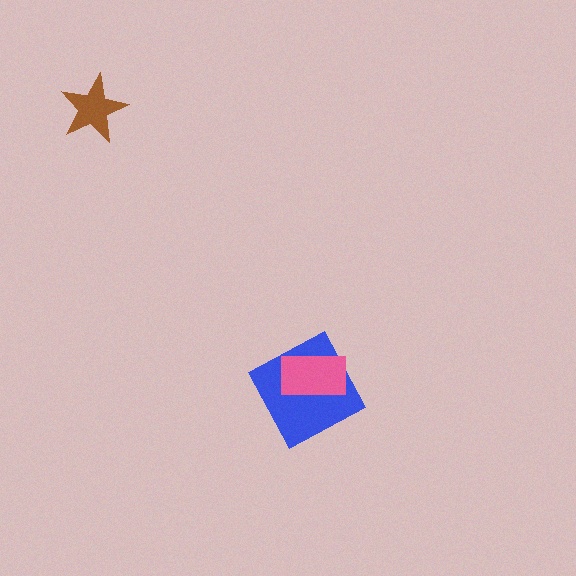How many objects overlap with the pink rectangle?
1 object overlaps with the pink rectangle.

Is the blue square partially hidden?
Yes, it is partially covered by another shape.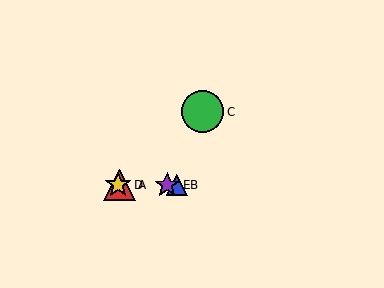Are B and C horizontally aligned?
No, B is at y≈185 and C is at y≈112.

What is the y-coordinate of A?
Object A is at y≈185.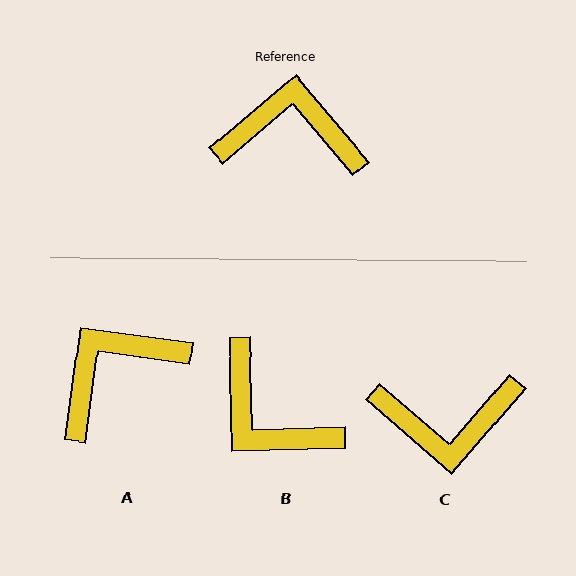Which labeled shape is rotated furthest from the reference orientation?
C, about 171 degrees away.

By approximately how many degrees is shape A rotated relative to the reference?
Approximately 42 degrees counter-clockwise.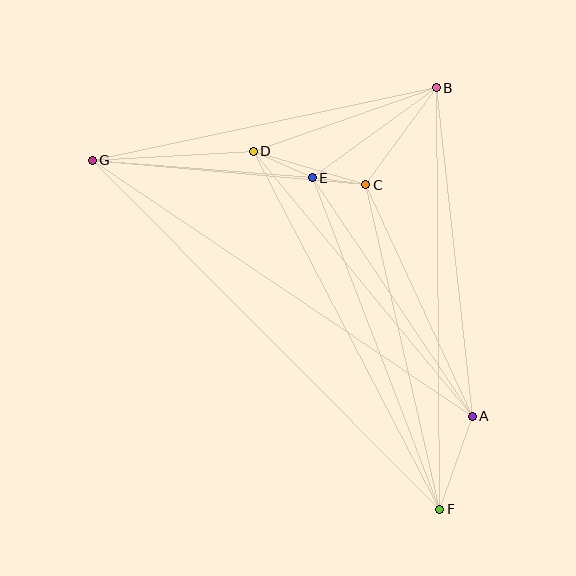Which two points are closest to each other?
Points C and E are closest to each other.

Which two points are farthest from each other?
Points F and G are farthest from each other.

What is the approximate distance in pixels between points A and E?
The distance between A and E is approximately 287 pixels.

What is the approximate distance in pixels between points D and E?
The distance between D and E is approximately 65 pixels.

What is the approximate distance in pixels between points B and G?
The distance between B and G is approximately 352 pixels.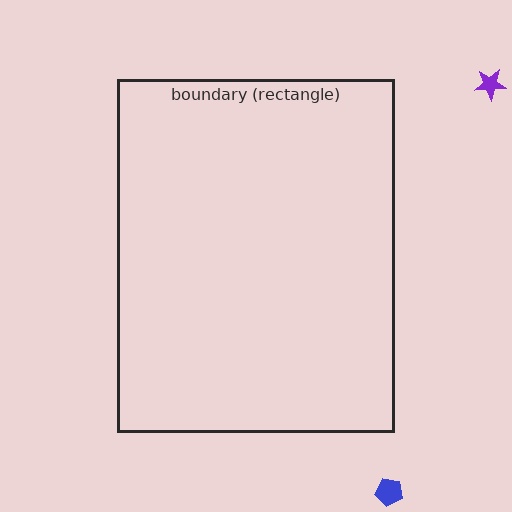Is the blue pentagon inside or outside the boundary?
Outside.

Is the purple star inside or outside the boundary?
Outside.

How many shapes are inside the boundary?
0 inside, 2 outside.